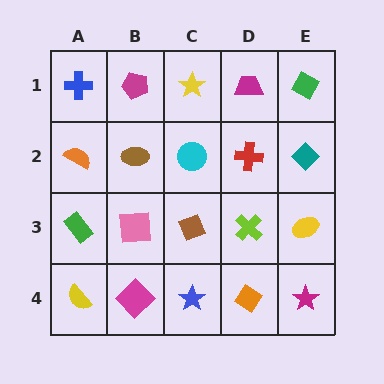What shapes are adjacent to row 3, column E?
A teal diamond (row 2, column E), a magenta star (row 4, column E), a lime cross (row 3, column D).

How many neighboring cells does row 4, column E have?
2.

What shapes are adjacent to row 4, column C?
A brown diamond (row 3, column C), a magenta diamond (row 4, column B), an orange diamond (row 4, column D).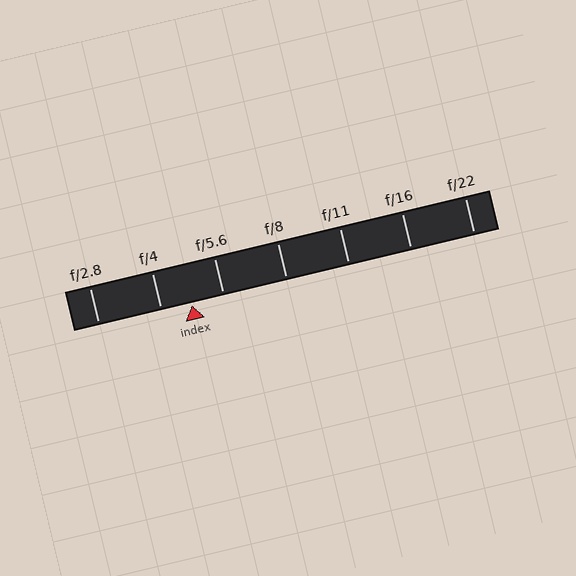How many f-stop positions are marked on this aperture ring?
There are 7 f-stop positions marked.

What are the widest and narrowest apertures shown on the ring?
The widest aperture shown is f/2.8 and the narrowest is f/22.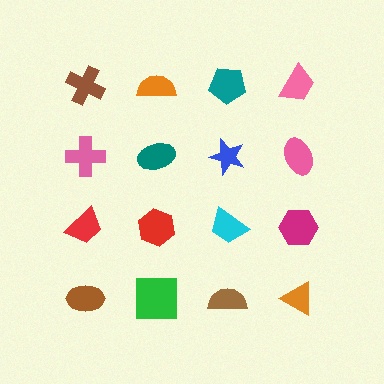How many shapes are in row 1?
4 shapes.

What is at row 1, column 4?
A pink trapezoid.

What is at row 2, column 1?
A pink cross.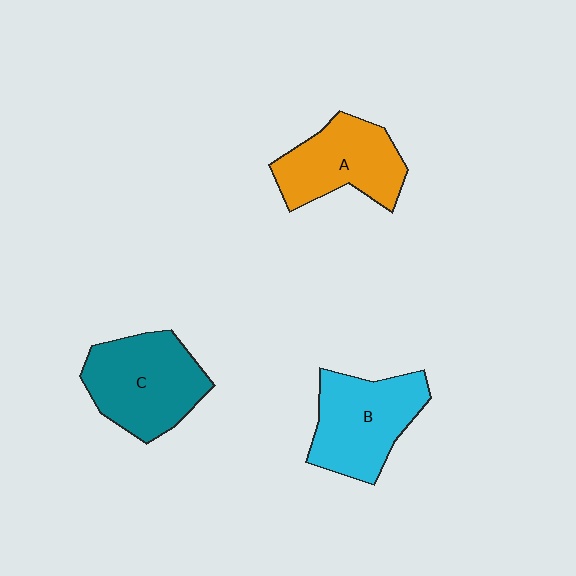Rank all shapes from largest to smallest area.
From largest to smallest: C (teal), B (cyan), A (orange).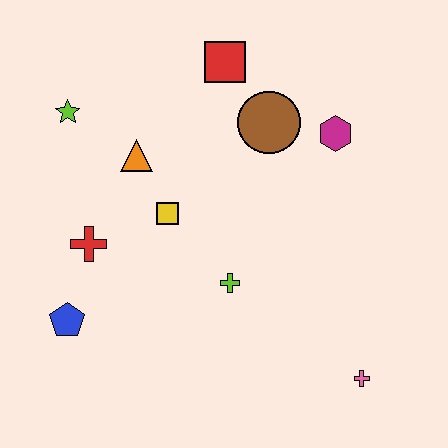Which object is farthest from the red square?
The pink cross is farthest from the red square.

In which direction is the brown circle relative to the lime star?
The brown circle is to the right of the lime star.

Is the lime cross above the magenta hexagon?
No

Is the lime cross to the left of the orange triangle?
No